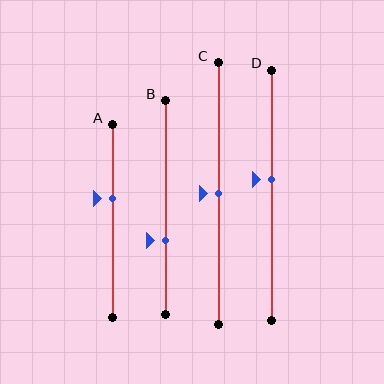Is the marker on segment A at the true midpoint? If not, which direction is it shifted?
No, the marker on segment A is shifted upward by about 12% of the segment length.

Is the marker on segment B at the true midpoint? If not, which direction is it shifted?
No, the marker on segment B is shifted downward by about 15% of the segment length.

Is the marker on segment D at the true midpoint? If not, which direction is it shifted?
No, the marker on segment D is shifted upward by about 6% of the segment length.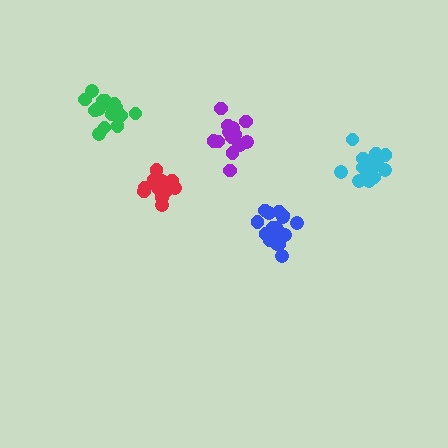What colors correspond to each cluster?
The clusters are colored: green, purple, cyan, blue, red.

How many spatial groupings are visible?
There are 5 spatial groupings.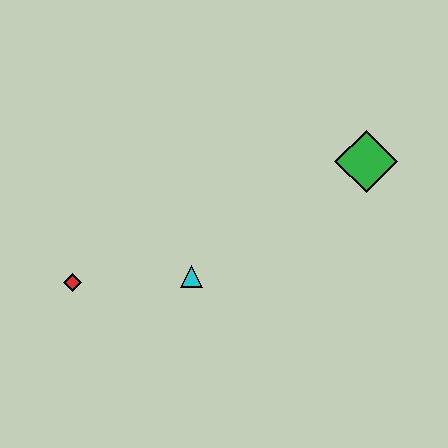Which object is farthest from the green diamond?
The red diamond is farthest from the green diamond.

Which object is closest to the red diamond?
The cyan triangle is closest to the red diamond.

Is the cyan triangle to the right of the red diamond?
Yes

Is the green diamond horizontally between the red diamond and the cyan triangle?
No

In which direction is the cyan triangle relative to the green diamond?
The cyan triangle is to the left of the green diamond.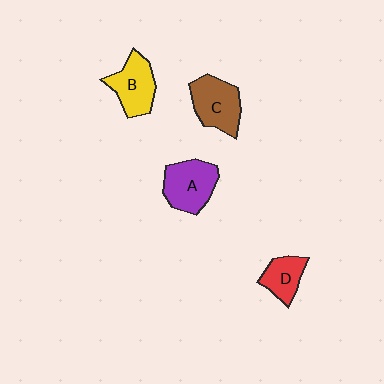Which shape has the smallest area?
Shape D (red).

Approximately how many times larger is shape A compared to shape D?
Approximately 1.6 times.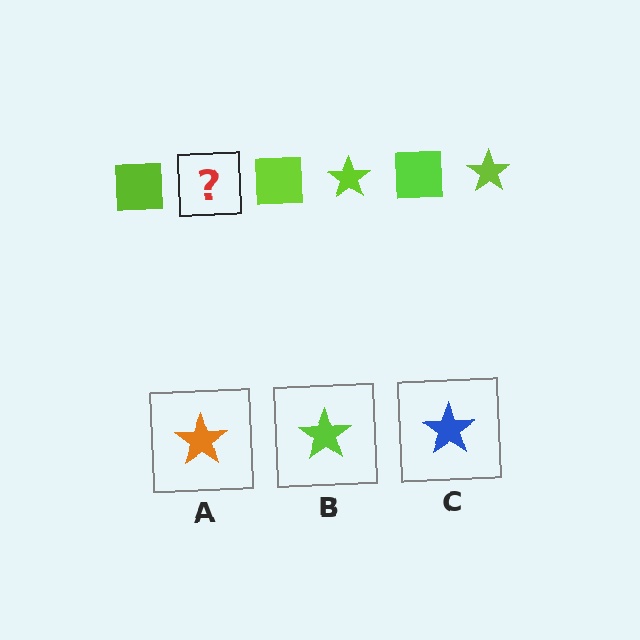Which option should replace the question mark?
Option B.